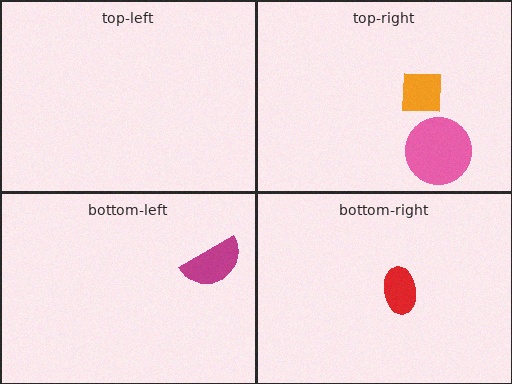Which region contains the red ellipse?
The bottom-right region.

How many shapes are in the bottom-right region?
1.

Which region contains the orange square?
The top-right region.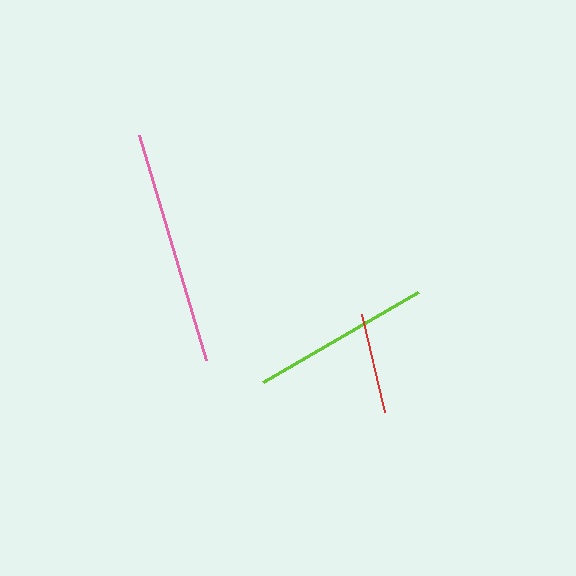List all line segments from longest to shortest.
From longest to shortest: pink, lime, red.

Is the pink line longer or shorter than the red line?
The pink line is longer than the red line.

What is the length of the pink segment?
The pink segment is approximately 235 pixels long.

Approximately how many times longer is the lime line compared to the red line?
The lime line is approximately 1.8 times the length of the red line.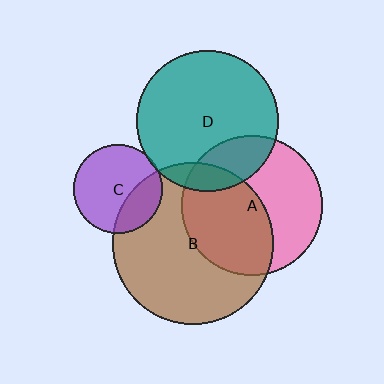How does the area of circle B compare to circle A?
Approximately 1.3 times.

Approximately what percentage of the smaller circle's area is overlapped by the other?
Approximately 50%.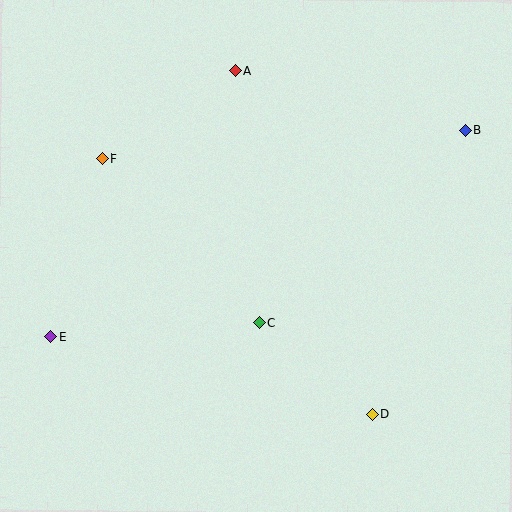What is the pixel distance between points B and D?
The distance between B and D is 299 pixels.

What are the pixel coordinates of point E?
Point E is at (51, 337).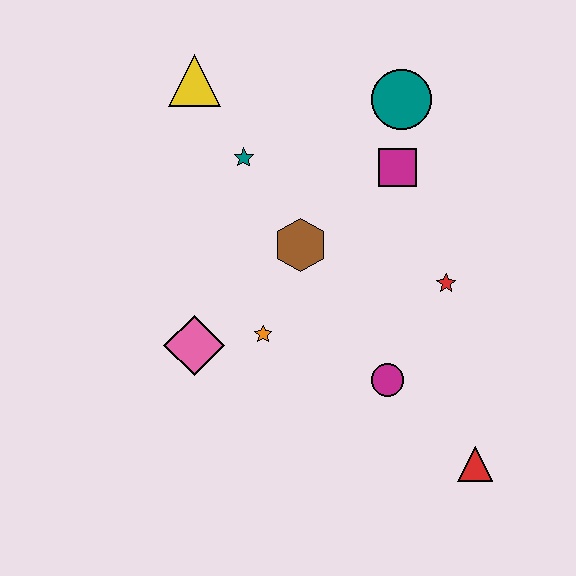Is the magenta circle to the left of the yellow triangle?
No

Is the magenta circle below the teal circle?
Yes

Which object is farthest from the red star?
The yellow triangle is farthest from the red star.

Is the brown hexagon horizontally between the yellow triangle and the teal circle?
Yes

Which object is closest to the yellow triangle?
The teal star is closest to the yellow triangle.